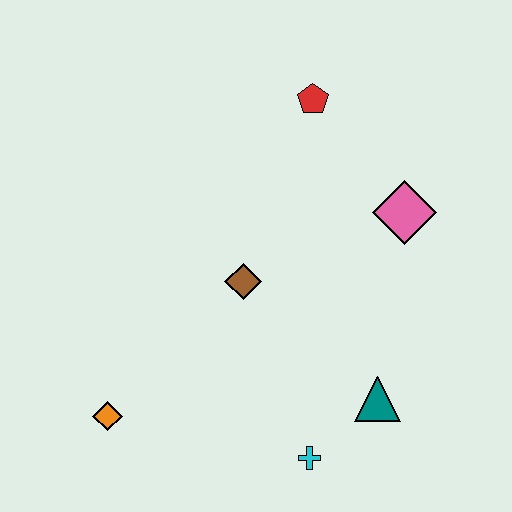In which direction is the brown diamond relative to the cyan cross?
The brown diamond is above the cyan cross.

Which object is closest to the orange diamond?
The brown diamond is closest to the orange diamond.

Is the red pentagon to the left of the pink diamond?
Yes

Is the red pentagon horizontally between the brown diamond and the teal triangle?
Yes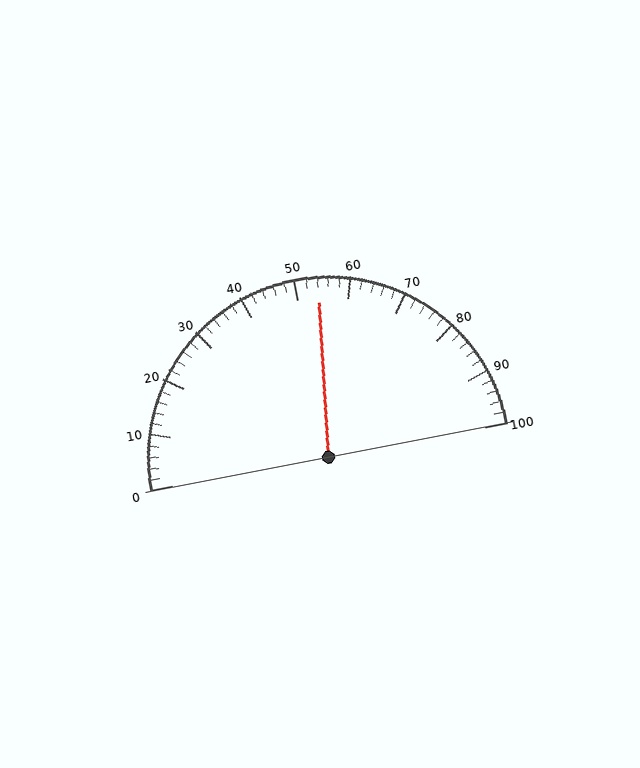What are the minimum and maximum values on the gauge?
The gauge ranges from 0 to 100.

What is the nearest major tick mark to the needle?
The nearest major tick mark is 50.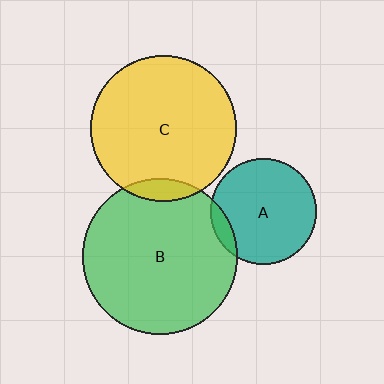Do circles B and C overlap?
Yes.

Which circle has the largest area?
Circle B (green).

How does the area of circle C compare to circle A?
Approximately 1.9 times.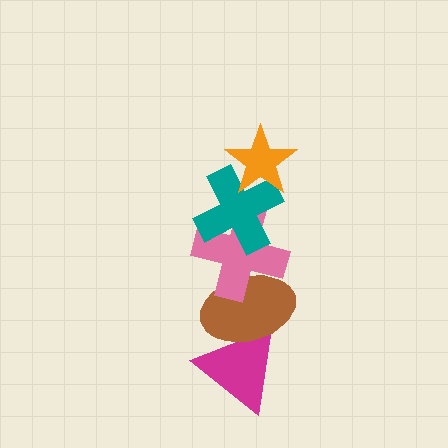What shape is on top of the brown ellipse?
The pink cross is on top of the brown ellipse.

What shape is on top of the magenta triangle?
The brown ellipse is on top of the magenta triangle.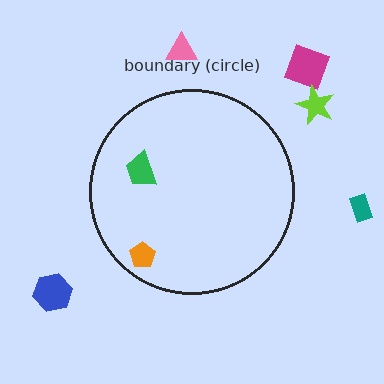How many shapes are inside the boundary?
2 inside, 5 outside.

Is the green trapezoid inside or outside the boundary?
Inside.